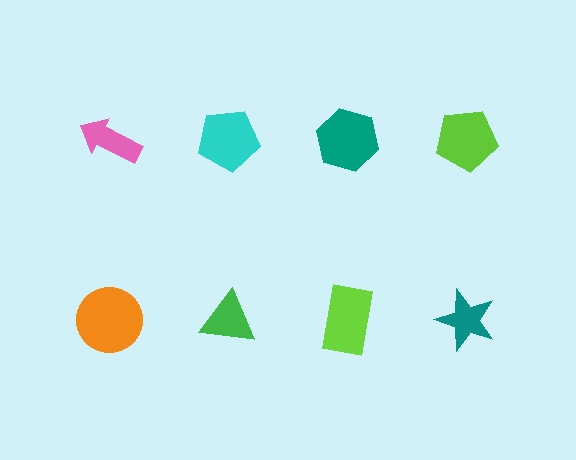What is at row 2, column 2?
A green triangle.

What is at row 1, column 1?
A pink arrow.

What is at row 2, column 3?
A lime rectangle.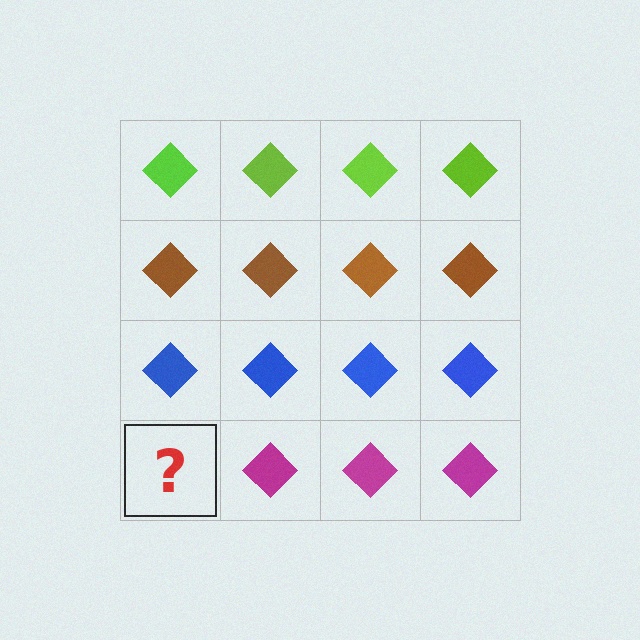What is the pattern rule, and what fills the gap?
The rule is that each row has a consistent color. The gap should be filled with a magenta diamond.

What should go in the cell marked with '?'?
The missing cell should contain a magenta diamond.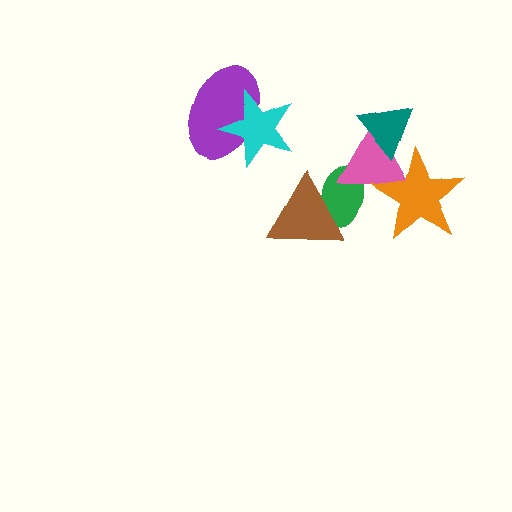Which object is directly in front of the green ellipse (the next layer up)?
The pink triangle is directly in front of the green ellipse.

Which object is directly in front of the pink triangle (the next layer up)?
The orange star is directly in front of the pink triangle.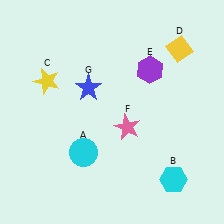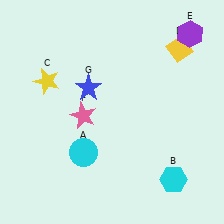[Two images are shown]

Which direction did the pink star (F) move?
The pink star (F) moved left.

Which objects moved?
The objects that moved are: the purple hexagon (E), the pink star (F).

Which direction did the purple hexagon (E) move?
The purple hexagon (E) moved right.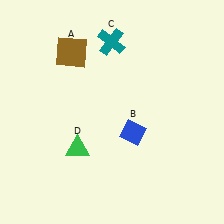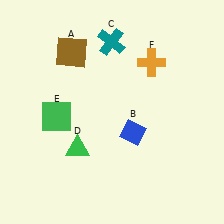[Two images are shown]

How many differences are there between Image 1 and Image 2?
There are 2 differences between the two images.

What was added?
A green square (E), an orange cross (F) were added in Image 2.